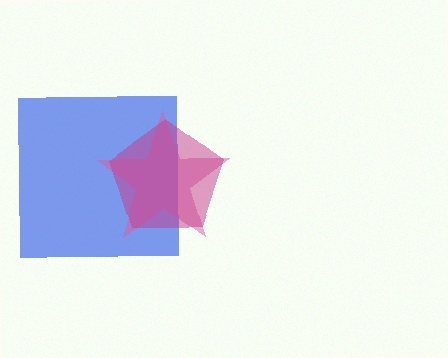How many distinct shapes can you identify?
There are 3 distinct shapes: a blue square, a pink star, a magenta pentagon.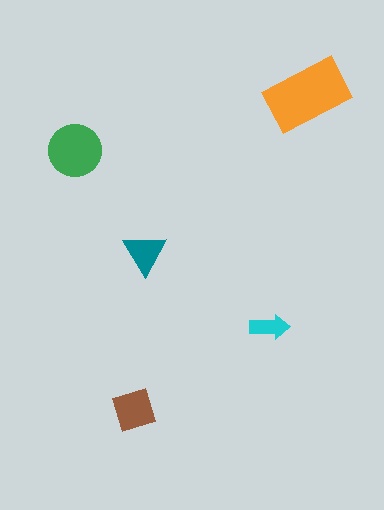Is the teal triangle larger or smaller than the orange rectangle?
Smaller.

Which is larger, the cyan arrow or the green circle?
The green circle.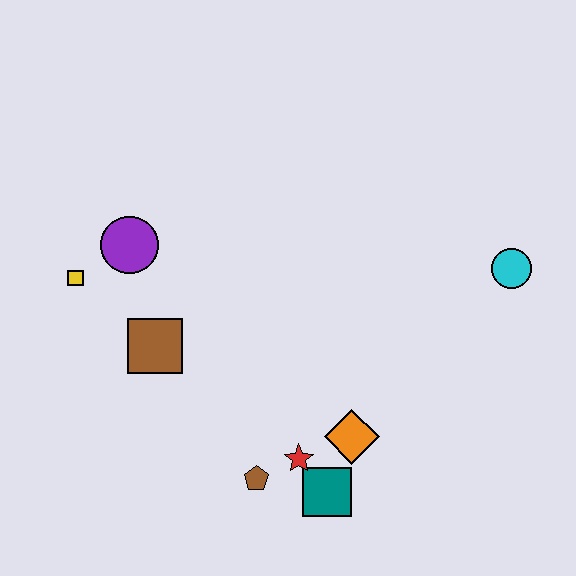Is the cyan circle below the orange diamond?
No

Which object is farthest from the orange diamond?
The yellow square is farthest from the orange diamond.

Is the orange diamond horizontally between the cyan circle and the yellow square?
Yes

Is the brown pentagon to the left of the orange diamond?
Yes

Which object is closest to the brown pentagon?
The red star is closest to the brown pentagon.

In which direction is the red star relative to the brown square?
The red star is to the right of the brown square.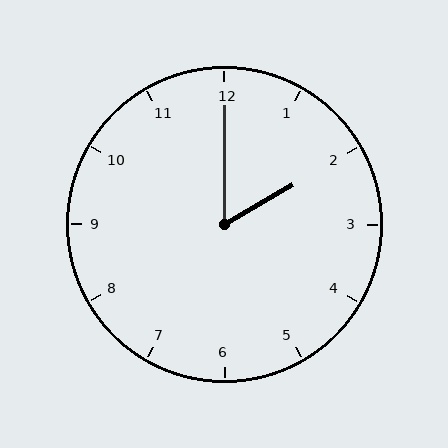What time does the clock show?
2:00.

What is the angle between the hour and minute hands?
Approximately 60 degrees.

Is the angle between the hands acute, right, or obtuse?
It is acute.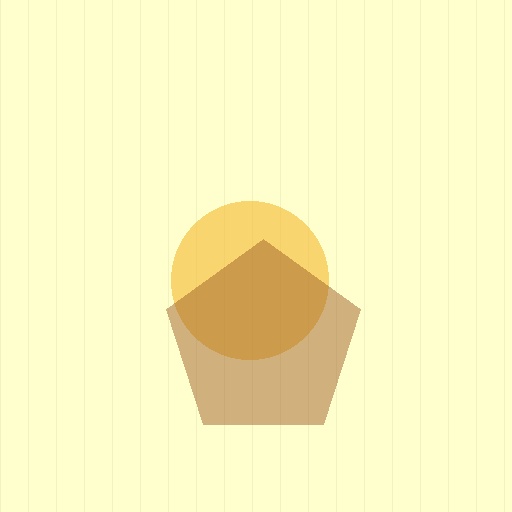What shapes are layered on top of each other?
The layered shapes are: a yellow circle, a brown pentagon.